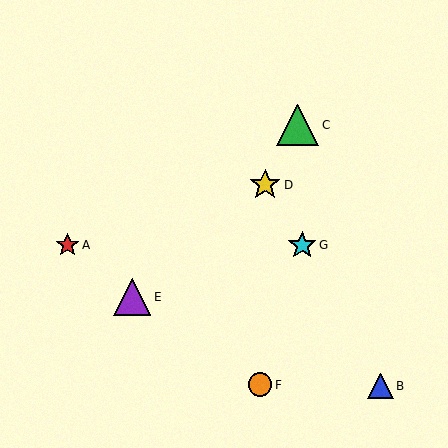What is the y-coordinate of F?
Object F is at y≈385.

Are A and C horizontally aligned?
No, A is at y≈245 and C is at y≈125.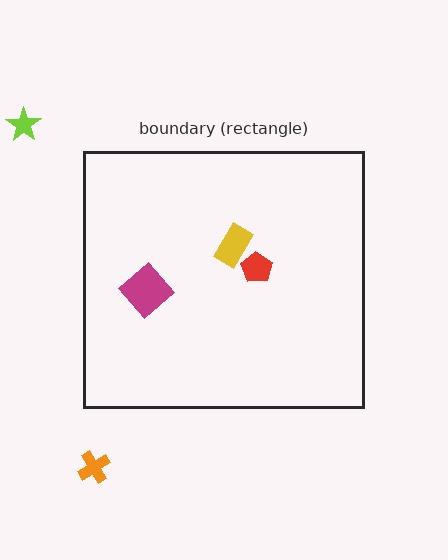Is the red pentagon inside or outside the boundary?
Inside.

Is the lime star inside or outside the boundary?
Outside.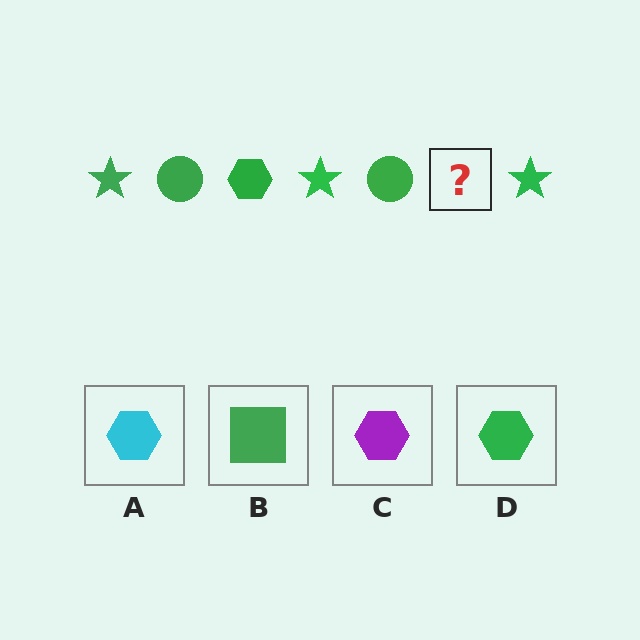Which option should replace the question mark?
Option D.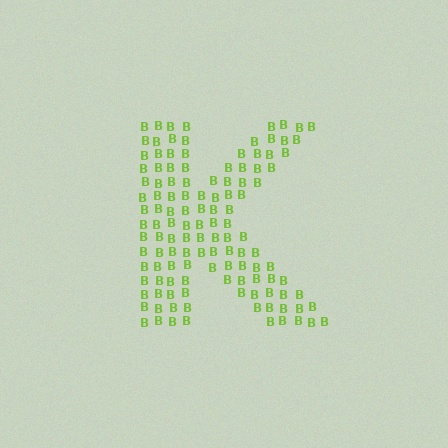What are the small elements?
The small elements are letter B's.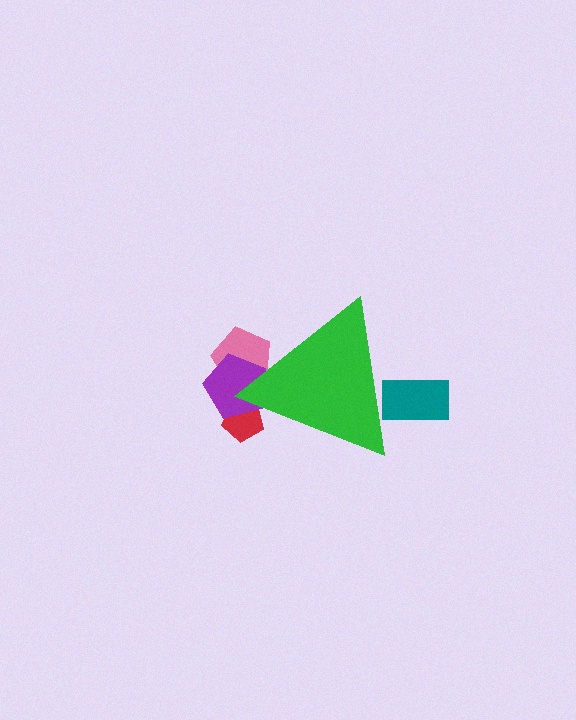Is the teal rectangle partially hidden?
Yes, the teal rectangle is partially hidden behind the green triangle.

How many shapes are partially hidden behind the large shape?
4 shapes are partially hidden.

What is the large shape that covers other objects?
A green triangle.